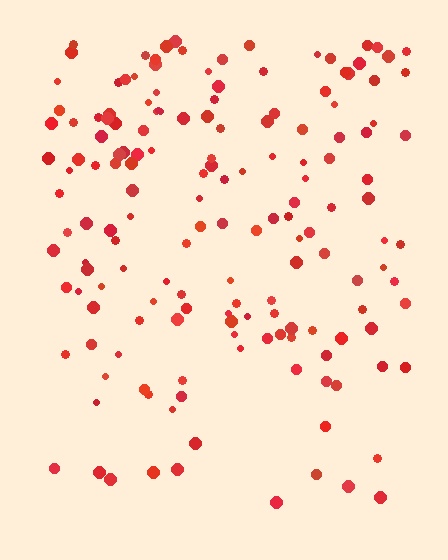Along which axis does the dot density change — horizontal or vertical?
Vertical.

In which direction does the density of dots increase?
From bottom to top, with the top side densest.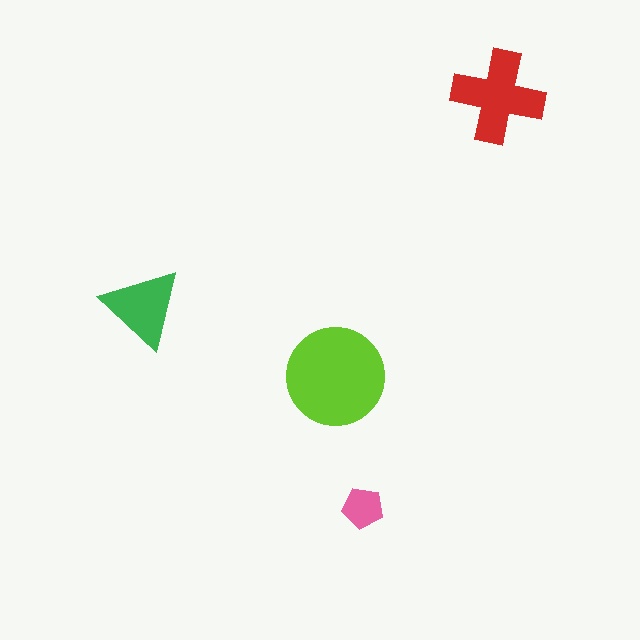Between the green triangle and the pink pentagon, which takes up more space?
The green triangle.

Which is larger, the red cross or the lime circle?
The lime circle.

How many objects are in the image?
There are 4 objects in the image.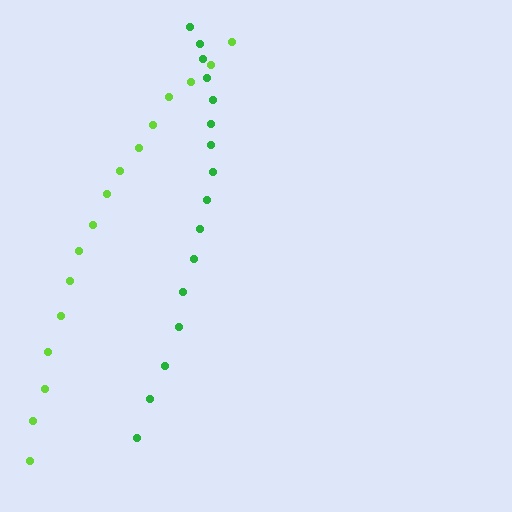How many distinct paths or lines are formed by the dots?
There are 2 distinct paths.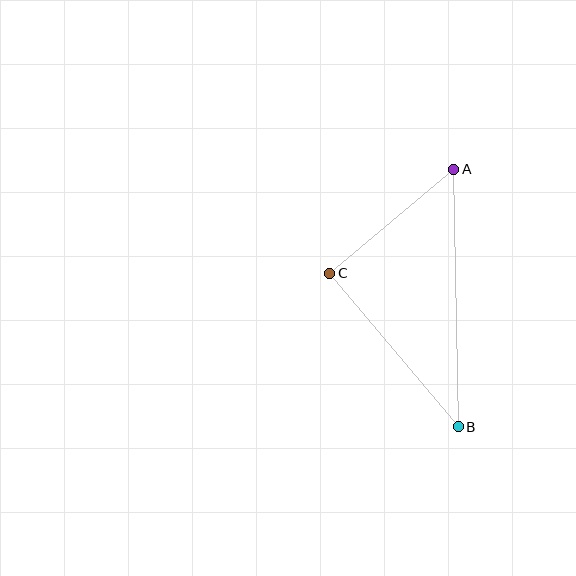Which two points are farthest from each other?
Points A and B are farthest from each other.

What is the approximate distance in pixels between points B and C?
The distance between B and C is approximately 200 pixels.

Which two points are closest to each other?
Points A and C are closest to each other.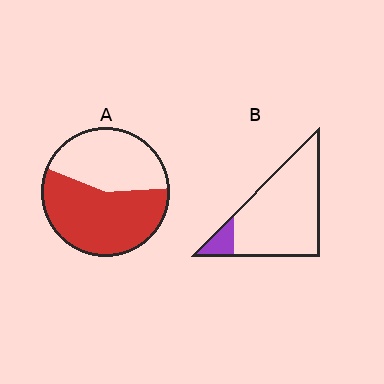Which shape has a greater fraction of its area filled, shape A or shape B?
Shape A.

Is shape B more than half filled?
No.